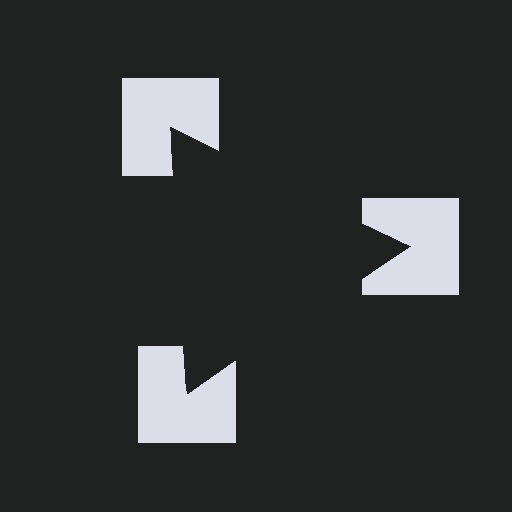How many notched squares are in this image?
There are 3 — one at each vertex of the illusory triangle.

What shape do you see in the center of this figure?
An illusory triangle — its edges are inferred from the aligned wedge cuts in the notched squares, not physically drawn.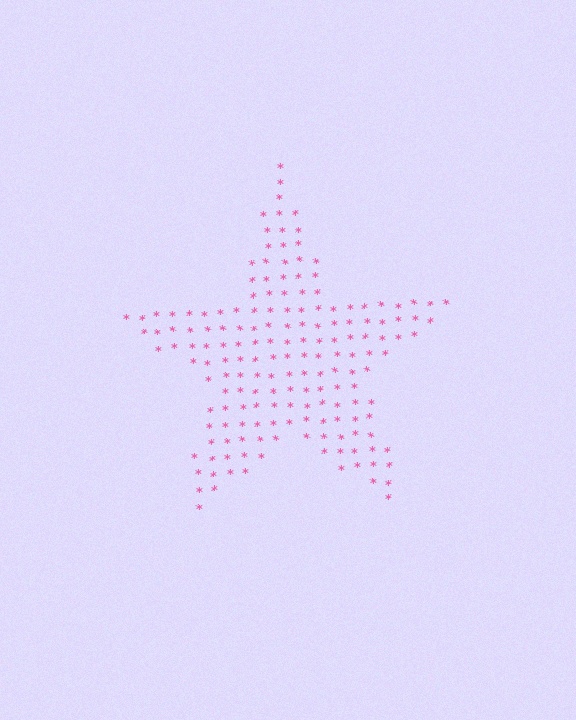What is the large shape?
The large shape is a star.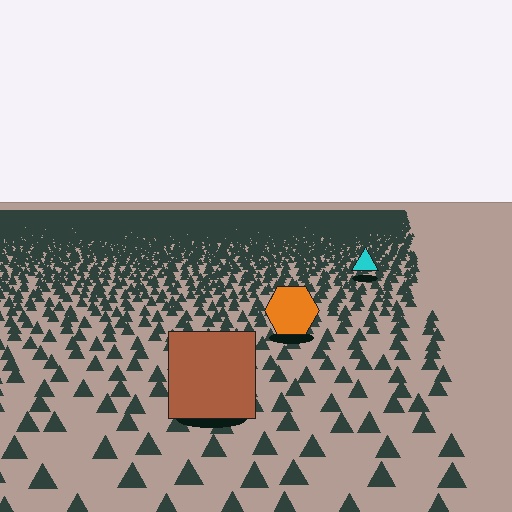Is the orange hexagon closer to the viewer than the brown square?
No. The brown square is closer — you can tell from the texture gradient: the ground texture is coarser near it.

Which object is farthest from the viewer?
The cyan triangle is farthest from the viewer. It appears smaller and the ground texture around it is denser.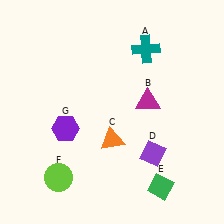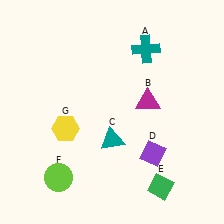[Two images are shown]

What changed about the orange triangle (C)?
In Image 1, C is orange. In Image 2, it changed to teal.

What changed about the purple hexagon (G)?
In Image 1, G is purple. In Image 2, it changed to yellow.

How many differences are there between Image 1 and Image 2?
There are 2 differences between the two images.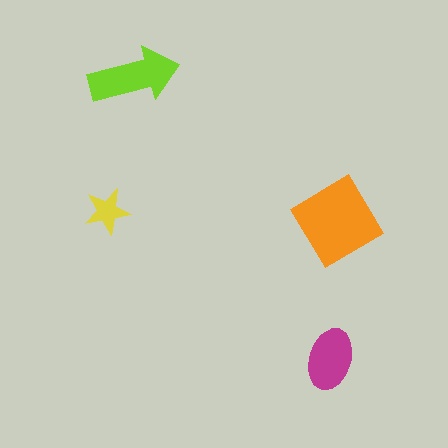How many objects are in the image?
There are 4 objects in the image.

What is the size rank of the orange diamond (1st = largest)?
1st.